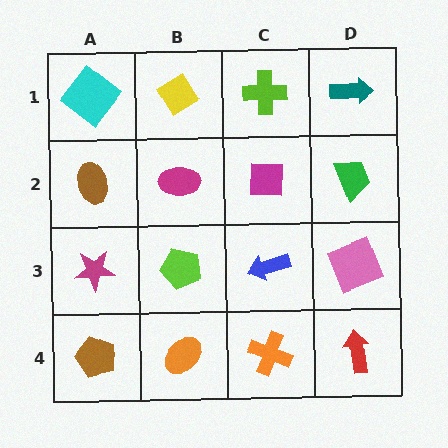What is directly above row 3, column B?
A magenta ellipse.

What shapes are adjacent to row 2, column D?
A teal arrow (row 1, column D), a pink square (row 3, column D), a magenta square (row 2, column C).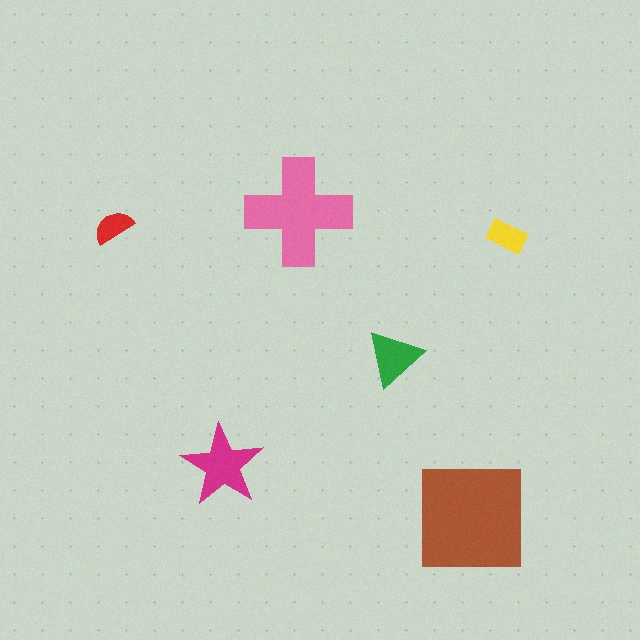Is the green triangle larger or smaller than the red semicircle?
Larger.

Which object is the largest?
The brown square.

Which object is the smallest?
The red semicircle.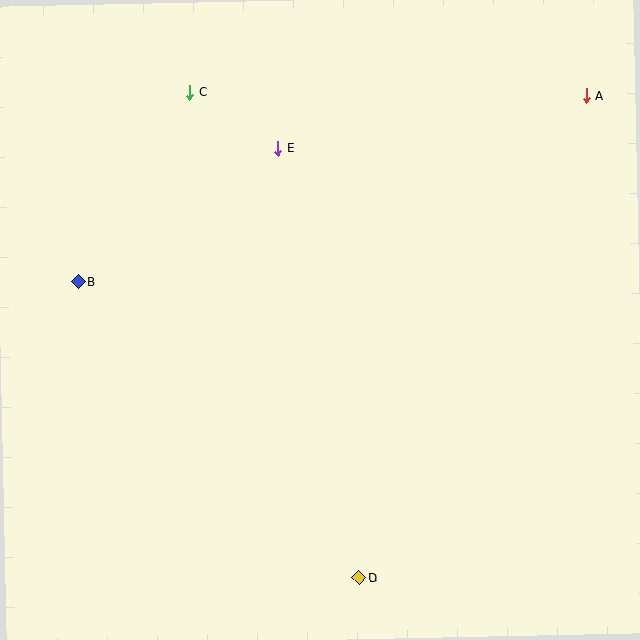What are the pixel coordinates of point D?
Point D is at (359, 578).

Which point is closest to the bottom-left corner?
Point D is closest to the bottom-left corner.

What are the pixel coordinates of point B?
Point B is at (78, 282).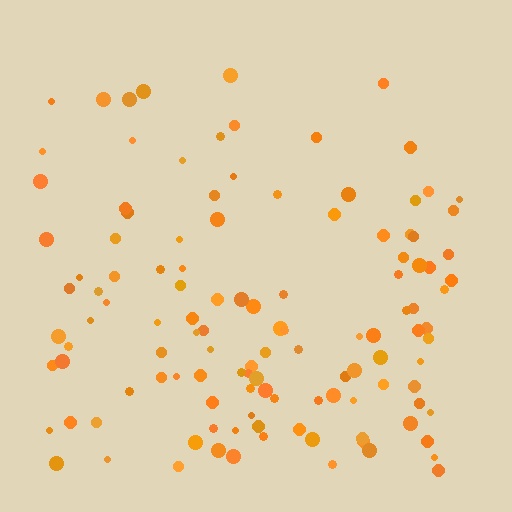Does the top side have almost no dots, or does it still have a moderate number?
Still a moderate number, just noticeably fewer than the bottom.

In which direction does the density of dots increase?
From top to bottom, with the bottom side densest.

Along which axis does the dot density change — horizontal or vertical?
Vertical.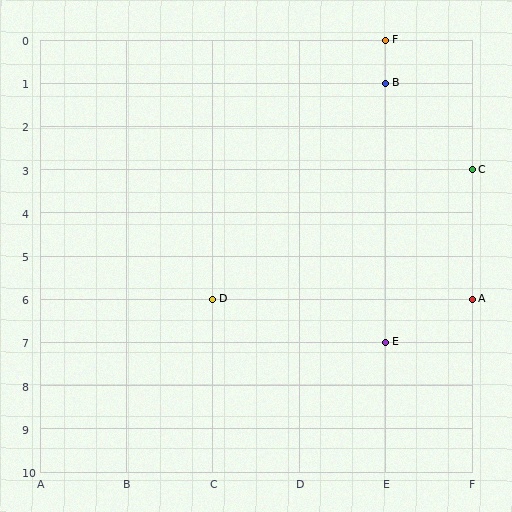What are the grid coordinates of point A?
Point A is at grid coordinates (F, 6).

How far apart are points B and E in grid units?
Points B and E are 6 rows apart.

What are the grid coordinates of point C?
Point C is at grid coordinates (F, 3).